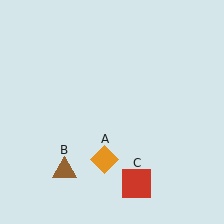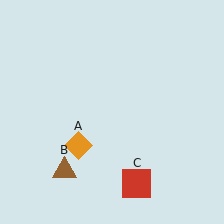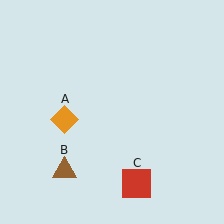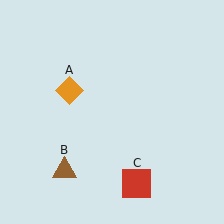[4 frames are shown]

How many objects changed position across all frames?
1 object changed position: orange diamond (object A).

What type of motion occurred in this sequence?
The orange diamond (object A) rotated clockwise around the center of the scene.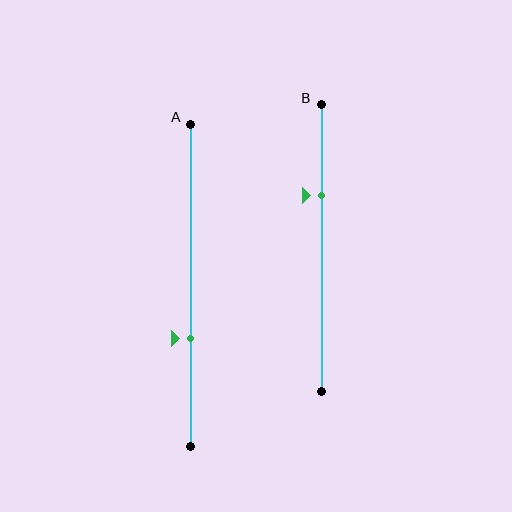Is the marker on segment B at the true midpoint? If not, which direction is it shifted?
No, the marker on segment B is shifted upward by about 18% of the segment length.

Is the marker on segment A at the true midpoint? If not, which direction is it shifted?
No, the marker on segment A is shifted downward by about 16% of the segment length.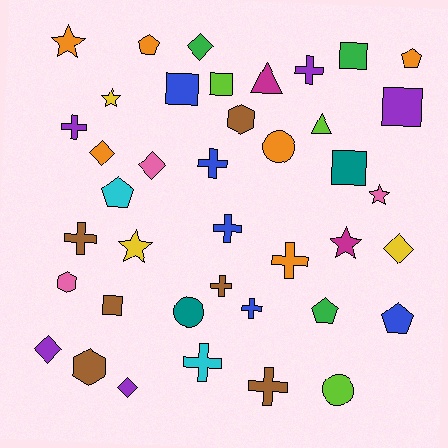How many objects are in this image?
There are 40 objects.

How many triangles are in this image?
There are 2 triangles.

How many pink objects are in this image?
There are 3 pink objects.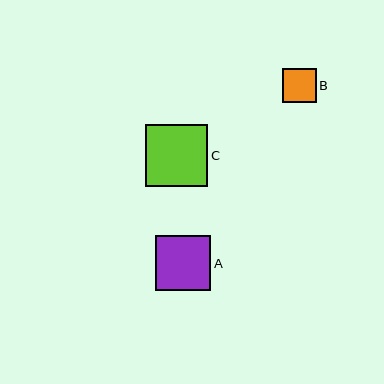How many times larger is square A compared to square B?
Square A is approximately 1.6 times the size of square B.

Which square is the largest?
Square C is the largest with a size of approximately 62 pixels.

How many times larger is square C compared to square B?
Square C is approximately 1.8 times the size of square B.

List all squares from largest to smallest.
From largest to smallest: C, A, B.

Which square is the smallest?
Square B is the smallest with a size of approximately 34 pixels.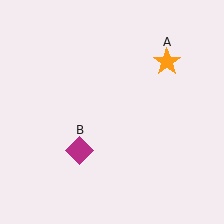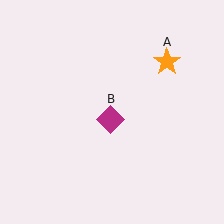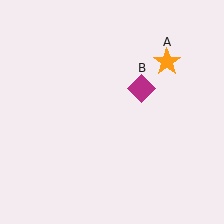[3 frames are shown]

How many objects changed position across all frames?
1 object changed position: magenta diamond (object B).